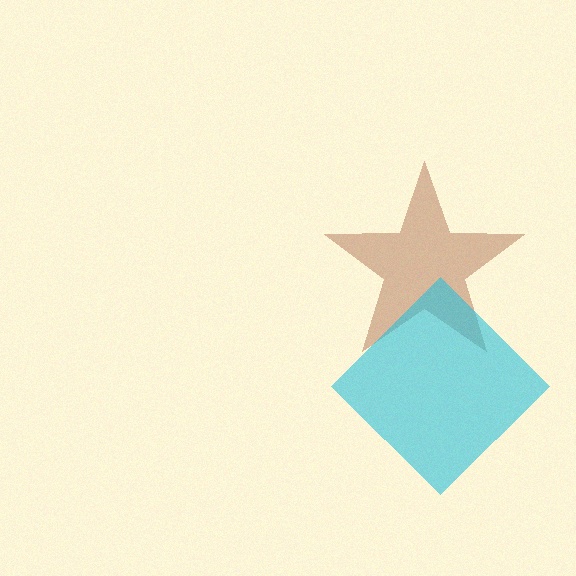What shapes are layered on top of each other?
The layered shapes are: a brown star, a cyan diamond.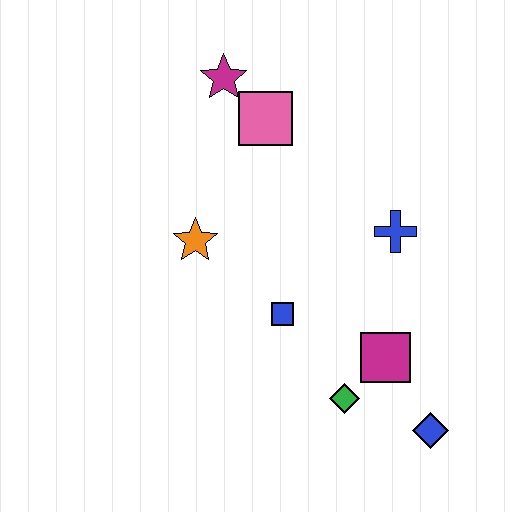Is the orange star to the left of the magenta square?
Yes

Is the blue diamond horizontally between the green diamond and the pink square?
No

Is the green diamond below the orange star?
Yes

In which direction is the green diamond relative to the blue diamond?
The green diamond is to the left of the blue diamond.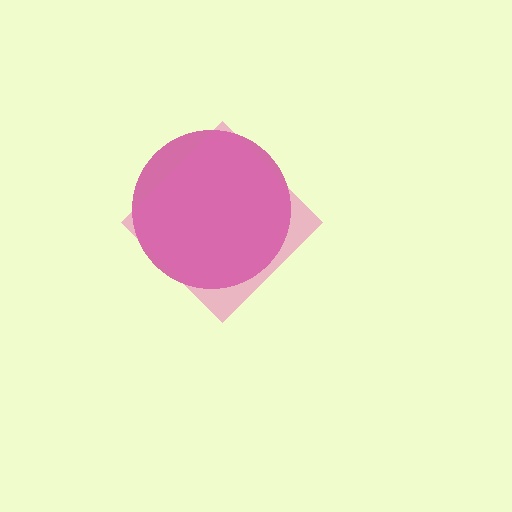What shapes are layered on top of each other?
The layered shapes are: a magenta circle, a pink diamond.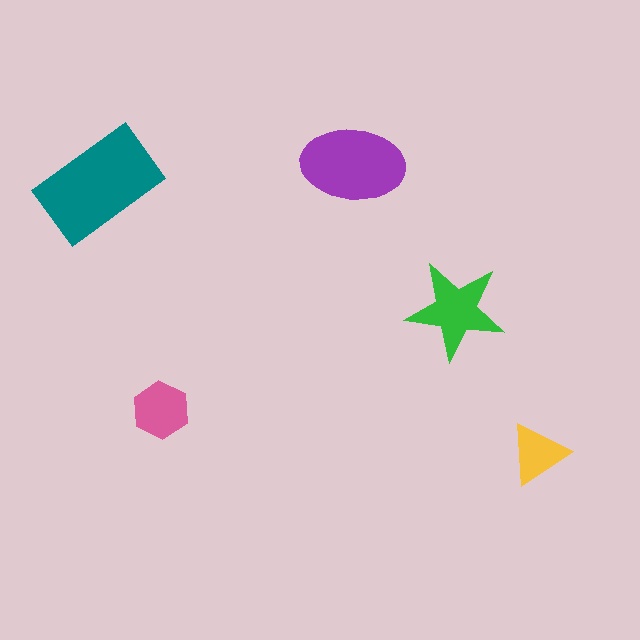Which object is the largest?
The teal rectangle.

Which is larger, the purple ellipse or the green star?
The purple ellipse.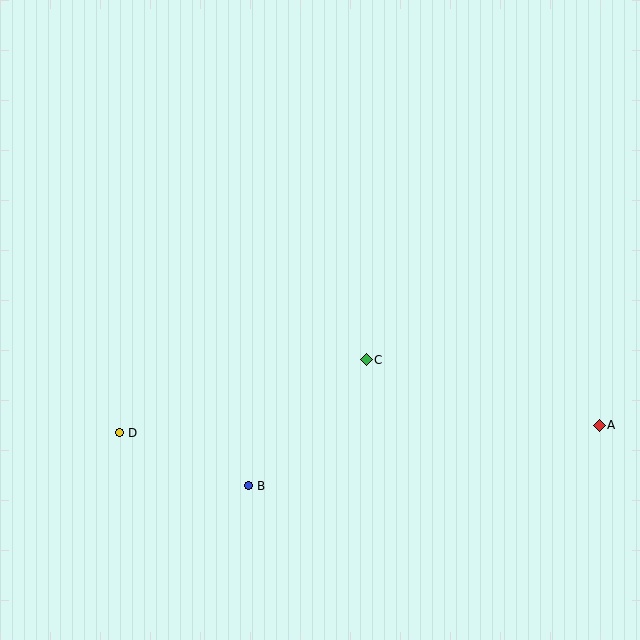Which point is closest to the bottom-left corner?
Point D is closest to the bottom-left corner.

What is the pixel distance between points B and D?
The distance between B and D is 139 pixels.